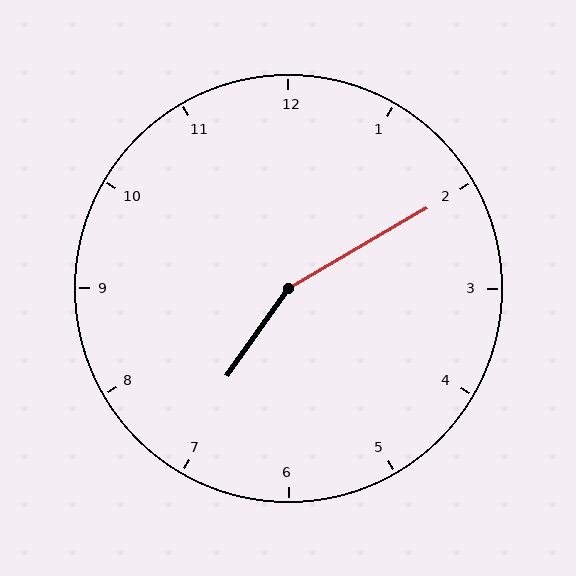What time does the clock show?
7:10.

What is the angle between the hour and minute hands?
Approximately 155 degrees.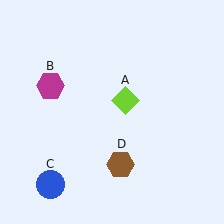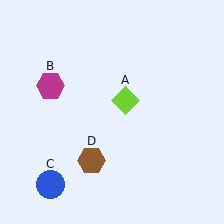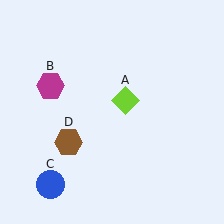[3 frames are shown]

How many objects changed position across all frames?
1 object changed position: brown hexagon (object D).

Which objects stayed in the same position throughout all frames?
Lime diamond (object A) and magenta hexagon (object B) and blue circle (object C) remained stationary.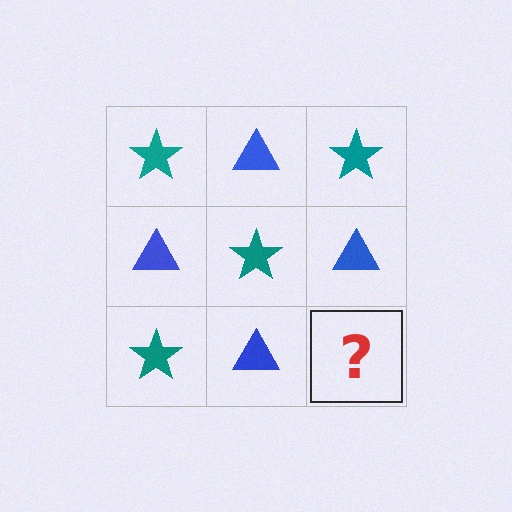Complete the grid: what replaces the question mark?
The question mark should be replaced with a teal star.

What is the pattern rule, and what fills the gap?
The rule is that it alternates teal star and blue triangle in a checkerboard pattern. The gap should be filled with a teal star.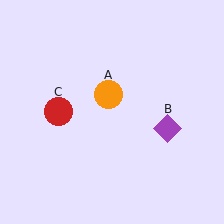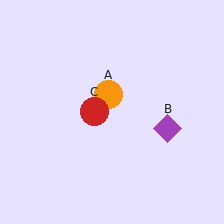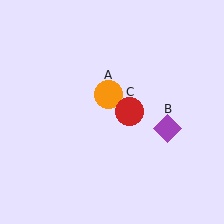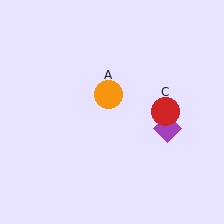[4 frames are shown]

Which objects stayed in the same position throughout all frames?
Orange circle (object A) and purple diamond (object B) remained stationary.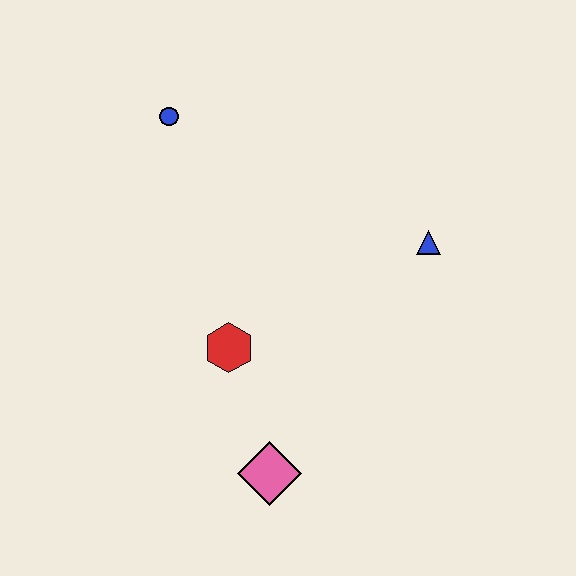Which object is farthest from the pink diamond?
The blue circle is farthest from the pink diamond.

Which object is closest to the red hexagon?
The pink diamond is closest to the red hexagon.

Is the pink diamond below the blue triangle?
Yes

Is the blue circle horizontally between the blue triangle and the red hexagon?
No